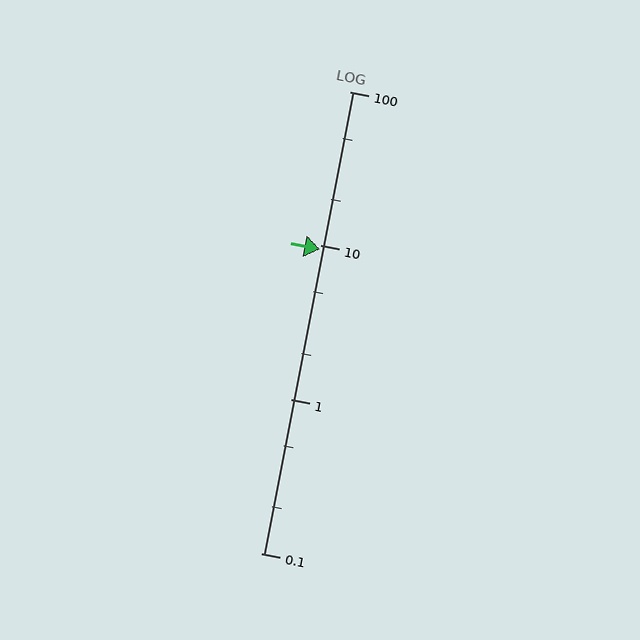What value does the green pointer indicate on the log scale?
The pointer indicates approximately 9.4.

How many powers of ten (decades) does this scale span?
The scale spans 3 decades, from 0.1 to 100.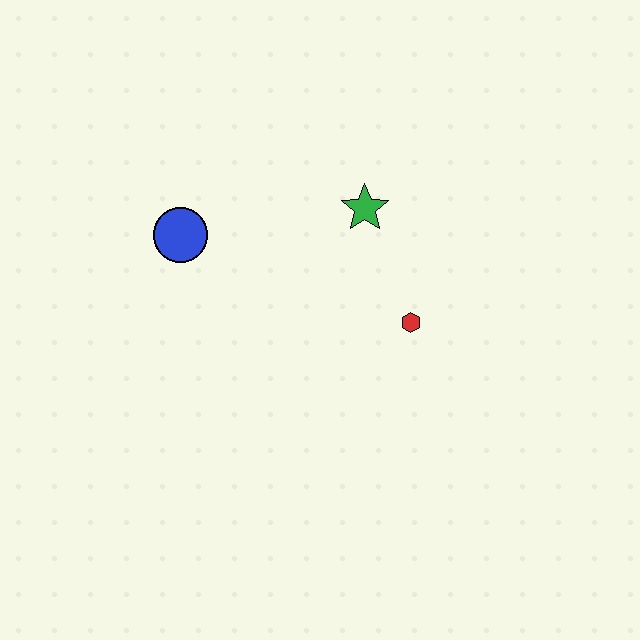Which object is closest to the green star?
The red hexagon is closest to the green star.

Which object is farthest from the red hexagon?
The blue circle is farthest from the red hexagon.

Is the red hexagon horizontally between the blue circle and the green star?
No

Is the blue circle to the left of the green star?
Yes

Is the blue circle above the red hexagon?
Yes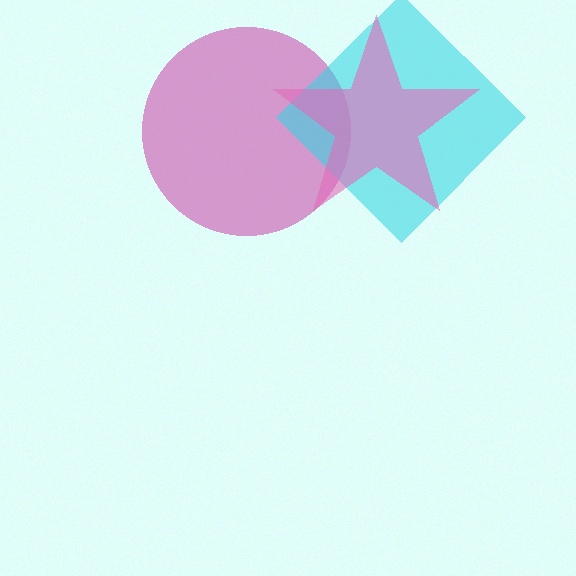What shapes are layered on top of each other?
The layered shapes are: a magenta circle, a cyan diamond, a pink star.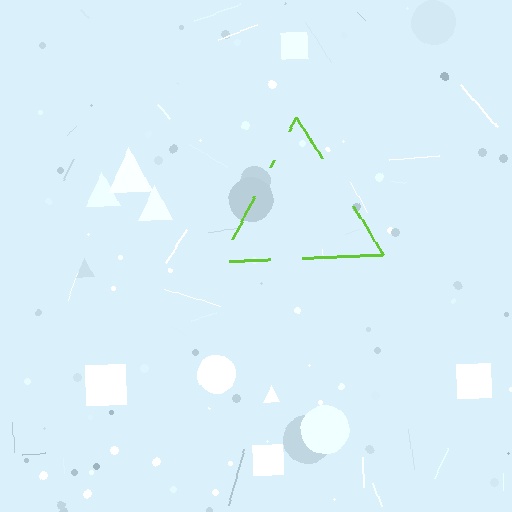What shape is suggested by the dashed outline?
The dashed outline suggests a triangle.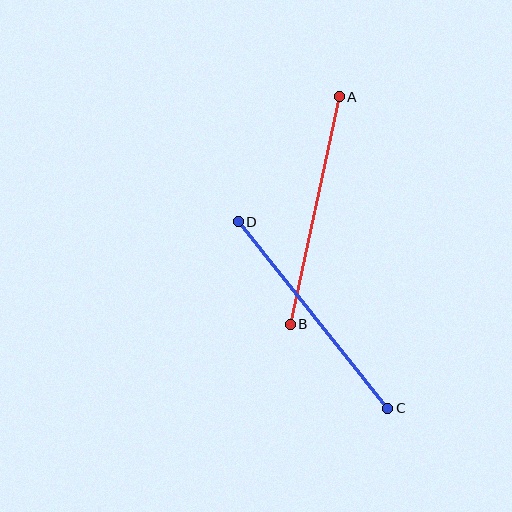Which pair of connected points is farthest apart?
Points C and D are farthest apart.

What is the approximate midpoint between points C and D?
The midpoint is at approximately (313, 315) pixels.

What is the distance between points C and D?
The distance is approximately 239 pixels.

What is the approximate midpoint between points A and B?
The midpoint is at approximately (315, 211) pixels.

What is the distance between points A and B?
The distance is approximately 233 pixels.